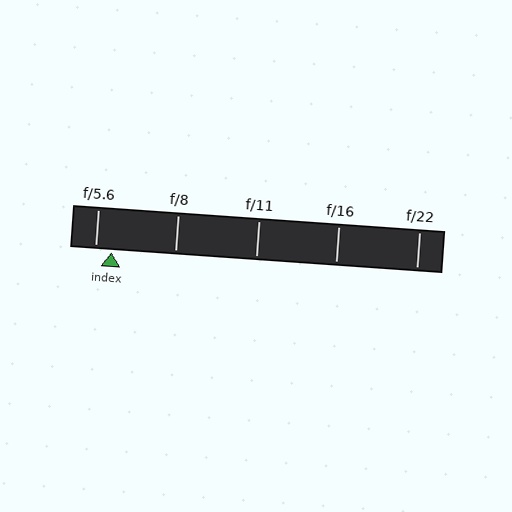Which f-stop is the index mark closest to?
The index mark is closest to f/5.6.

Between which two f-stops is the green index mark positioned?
The index mark is between f/5.6 and f/8.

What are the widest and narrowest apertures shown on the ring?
The widest aperture shown is f/5.6 and the narrowest is f/22.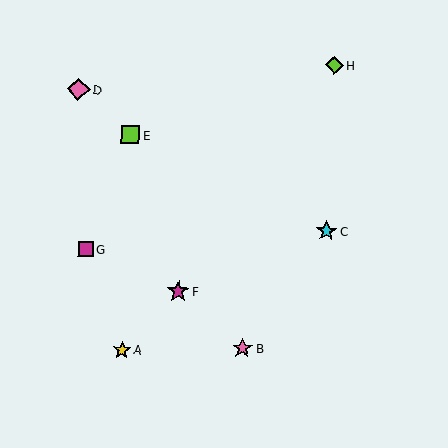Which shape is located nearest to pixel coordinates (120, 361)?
The yellow star (labeled A) at (122, 350) is nearest to that location.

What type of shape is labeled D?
Shape D is a pink diamond.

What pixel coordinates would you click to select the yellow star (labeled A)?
Click at (122, 350) to select the yellow star A.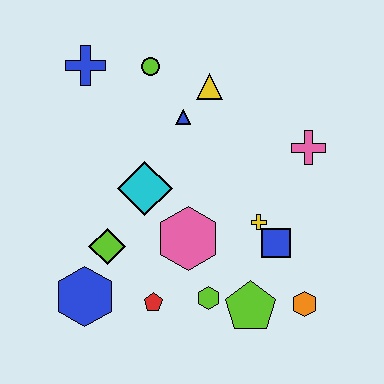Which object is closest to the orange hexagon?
The lime pentagon is closest to the orange hexagon.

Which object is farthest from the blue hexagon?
The pink cross is farthest from the blue hexagon.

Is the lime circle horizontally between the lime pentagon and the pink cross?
No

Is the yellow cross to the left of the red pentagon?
No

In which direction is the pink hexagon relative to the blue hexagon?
The pink hexagon is to the right of the blue hexagon.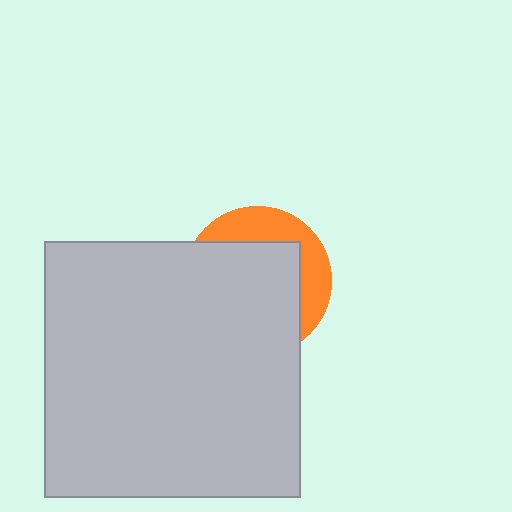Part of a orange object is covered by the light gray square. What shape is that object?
It is a circle.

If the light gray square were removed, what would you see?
You would see the complete orange circle.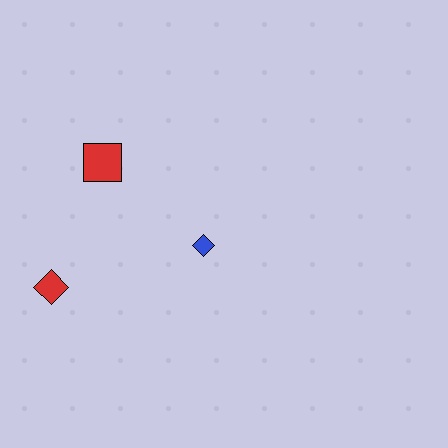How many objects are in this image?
There are 3 objects.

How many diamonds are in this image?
There are 2 diamonds.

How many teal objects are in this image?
There are no teal objects.